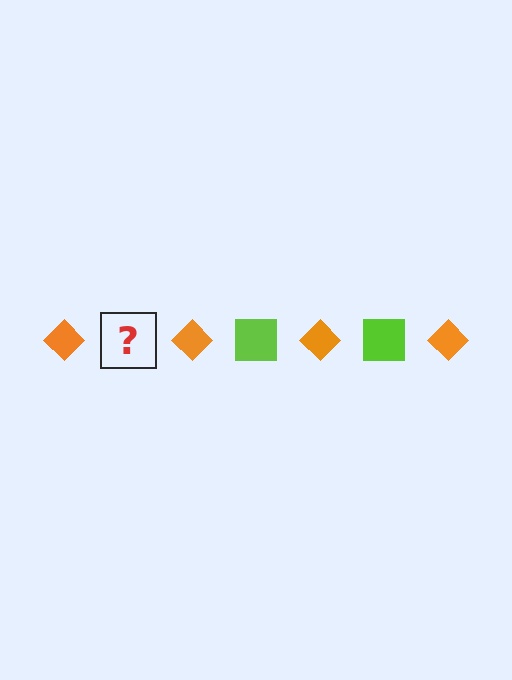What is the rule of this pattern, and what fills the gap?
The rule is that the pattern alternates between orange diamond and lime square. The gap should be filled with a lime square.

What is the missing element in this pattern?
The missing element is a lime square.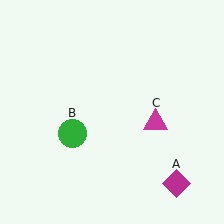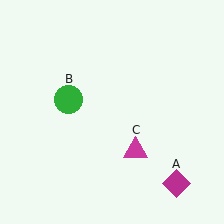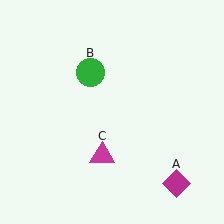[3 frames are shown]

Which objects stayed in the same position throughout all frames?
Magenta diamond (object A) remained stationary.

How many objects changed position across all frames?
2 objects changed position: green circle (object B), magenta triangle (object C).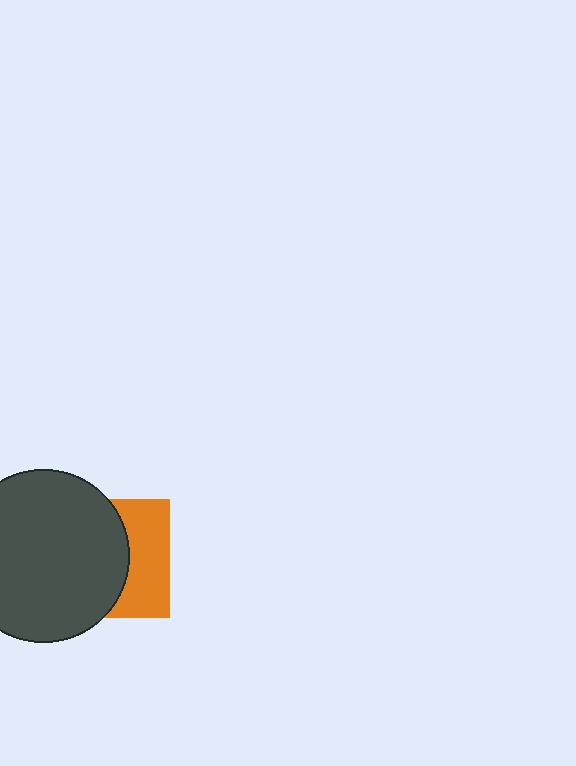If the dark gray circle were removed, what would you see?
You would see the complete orange square.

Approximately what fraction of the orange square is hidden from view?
Roughly 60% of the orange square is hidden behind the dark gray circle.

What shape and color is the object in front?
The object in front is a dark gray circle.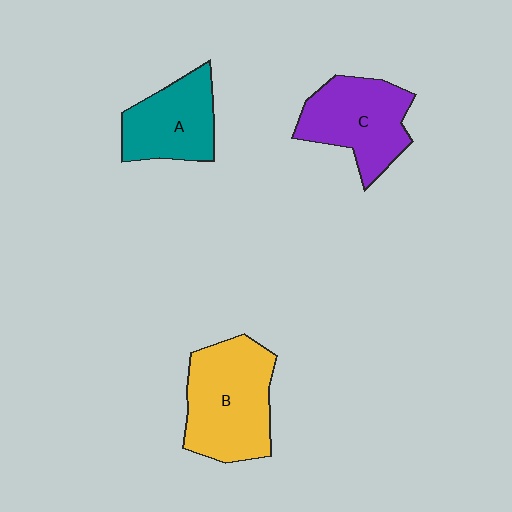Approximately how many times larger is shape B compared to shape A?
Approximately 1.4 times.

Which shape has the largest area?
Shape B (yellow).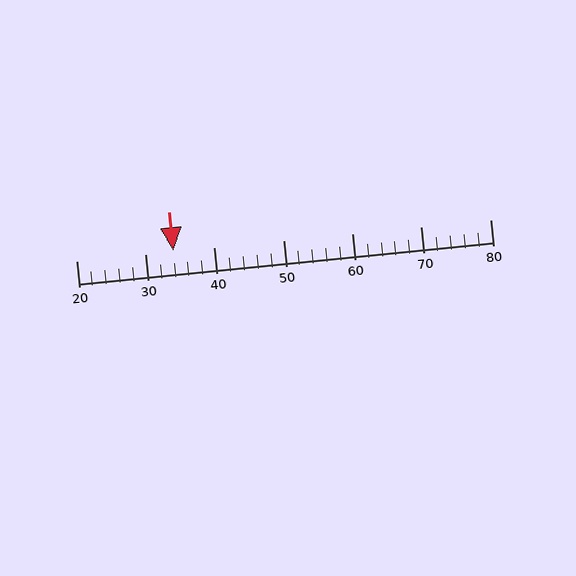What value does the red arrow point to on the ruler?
The red arrow points to approximately 34.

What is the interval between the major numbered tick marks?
The major tick marks are spaced 10 units apart.